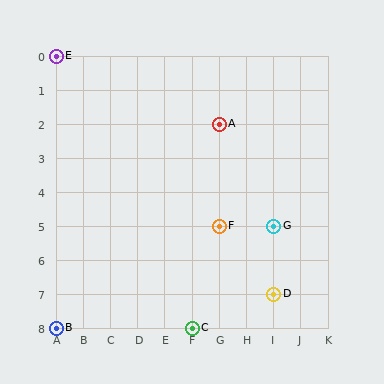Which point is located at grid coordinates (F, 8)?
Point C is at (F, 8).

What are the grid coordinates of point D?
Point D is at grid coordinates (I, 7).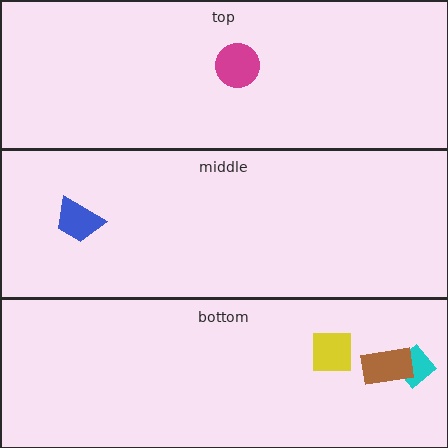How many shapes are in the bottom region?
3.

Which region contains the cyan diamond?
The bottom region.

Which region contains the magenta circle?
The top region.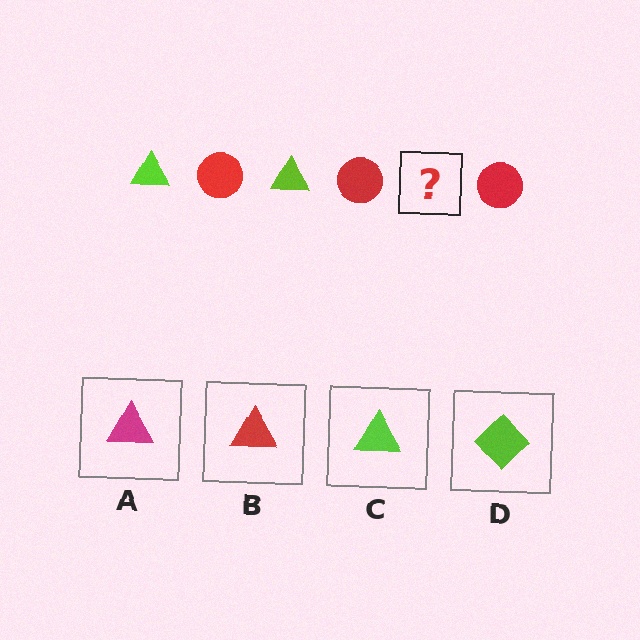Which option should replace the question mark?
Option C.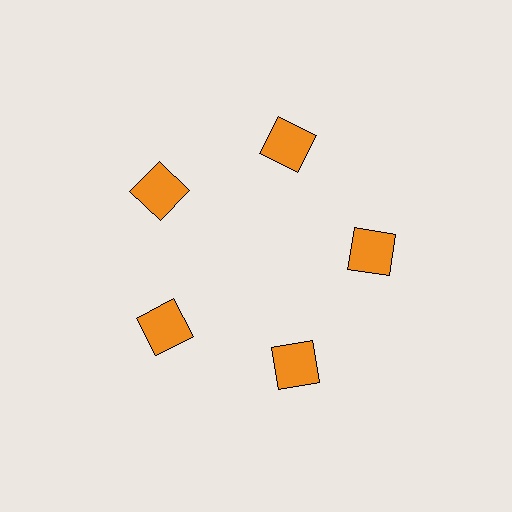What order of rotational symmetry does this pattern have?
This pattern has 5-fold rotational symmetry.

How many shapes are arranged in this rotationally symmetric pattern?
There are 5 shapes, arranged in 5 groups of 1.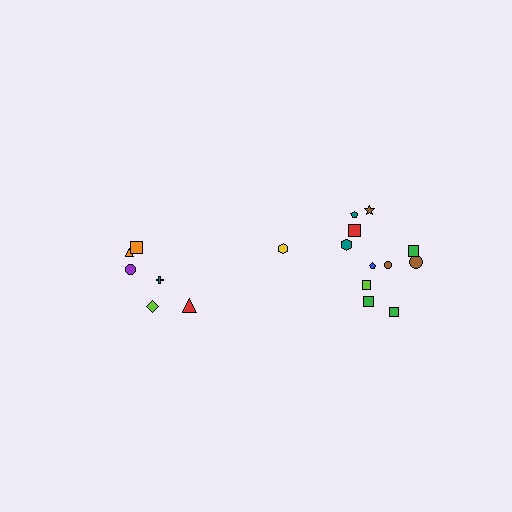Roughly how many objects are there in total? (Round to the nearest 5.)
Roughly 20 objects in total.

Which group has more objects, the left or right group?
The right group.